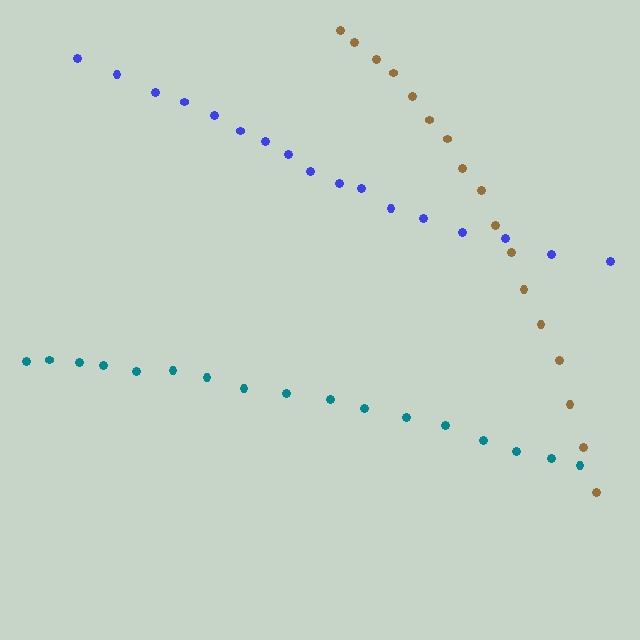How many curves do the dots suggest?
There are 3 distinct paths.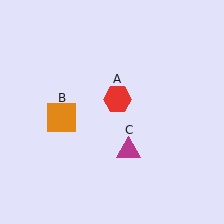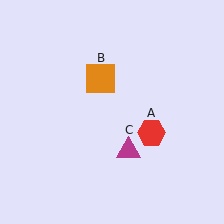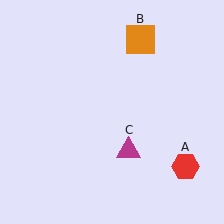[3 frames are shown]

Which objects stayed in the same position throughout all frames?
Magenta triangle (object C) remained stationary.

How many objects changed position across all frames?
2 objects changed position: red hexagon (object A), orange square (object B).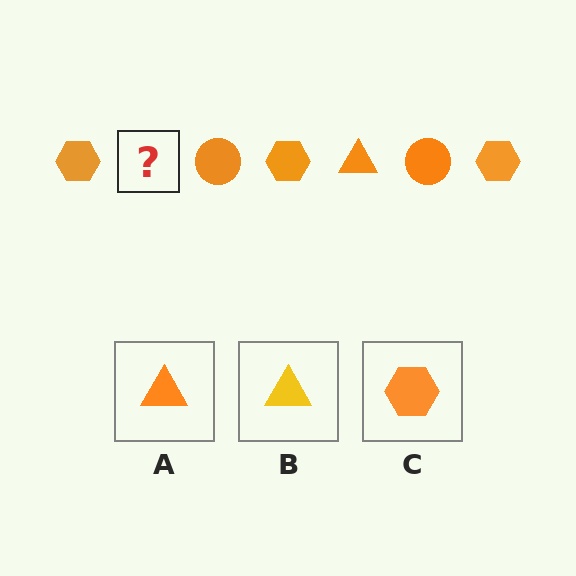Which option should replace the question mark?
Option A.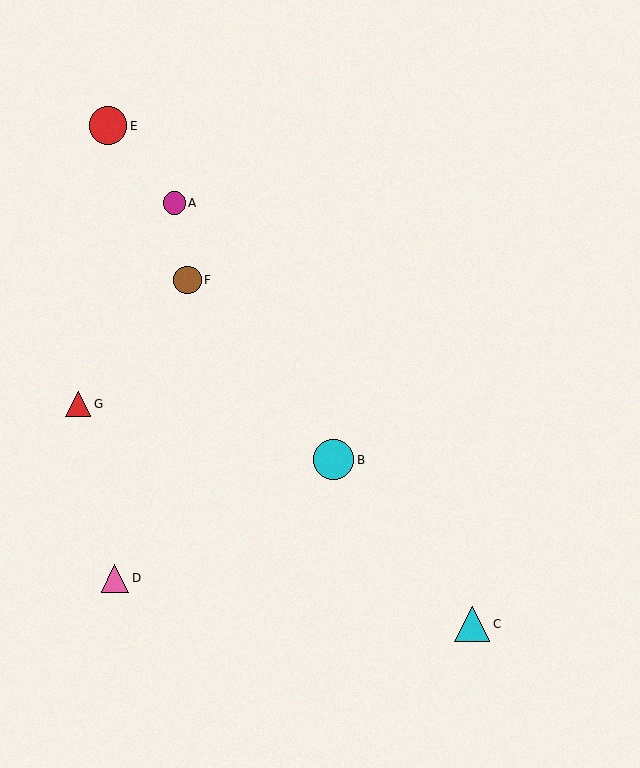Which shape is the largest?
The cyan circle (labeled B) is the largest.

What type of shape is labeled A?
Shape A is a magenta circle.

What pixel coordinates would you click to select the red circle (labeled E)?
Click at (108, 126) to select the red circle E.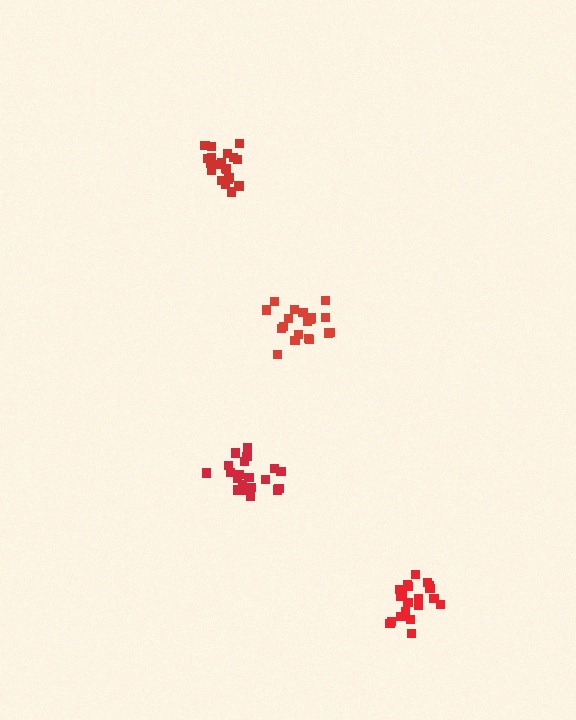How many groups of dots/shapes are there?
There are 4 groups.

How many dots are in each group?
Group 1: 19 dots, Group 2: 20 dots, Group 3: 20 dots, Group 4: 20 dots (79 total).